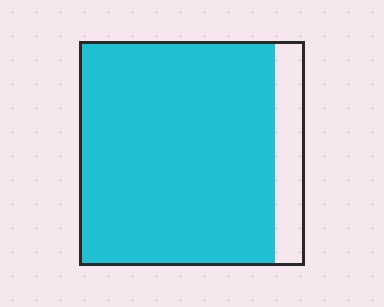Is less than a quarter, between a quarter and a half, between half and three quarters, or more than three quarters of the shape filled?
More than three quarters.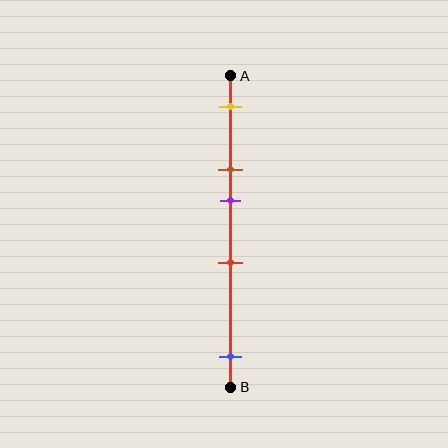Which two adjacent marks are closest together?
The brown and purple marks are the closest adjacent pair.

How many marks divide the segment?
There are 5 marks dividing the segment.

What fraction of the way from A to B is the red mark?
The red mark is approximately 60% (0.6) of the way from A to B.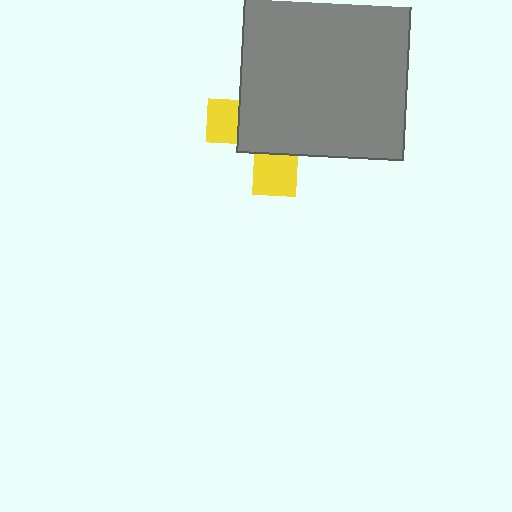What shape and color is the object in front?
The object in front is a gray square.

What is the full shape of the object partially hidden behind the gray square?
The partially hidden object is a yellow cross.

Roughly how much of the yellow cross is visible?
A small part of it is visible (roughly 30%).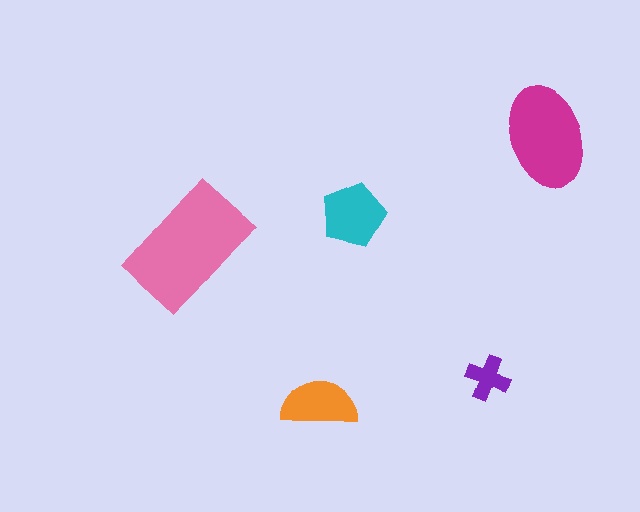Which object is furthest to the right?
The magenta ellipse is rightmost.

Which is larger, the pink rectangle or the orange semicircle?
The pink rectangle.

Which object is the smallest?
The purple cross.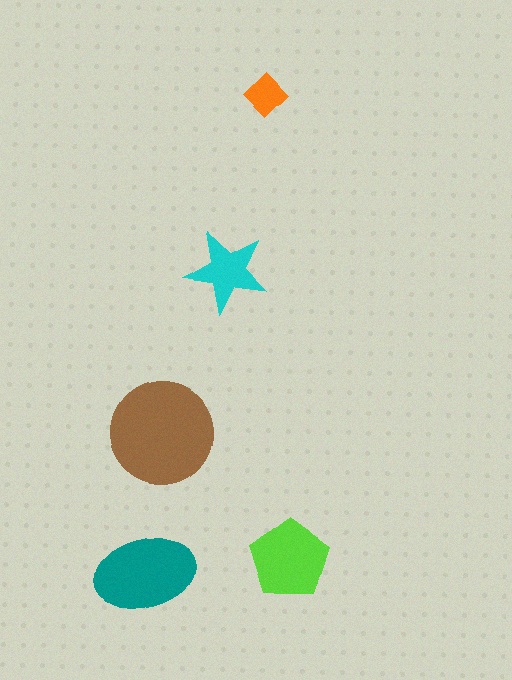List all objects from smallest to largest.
The orange diamond, the cyan star, the lime pentagon, the teal ellipse, the brown circle.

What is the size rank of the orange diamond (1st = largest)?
5th.